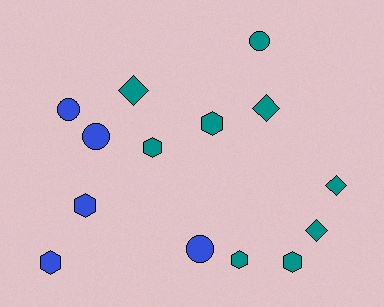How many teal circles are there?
There is 1 teal circle.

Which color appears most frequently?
Teal, with 9 objects.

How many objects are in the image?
There are 14 objects.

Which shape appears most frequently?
Hexagon, with 6 objects.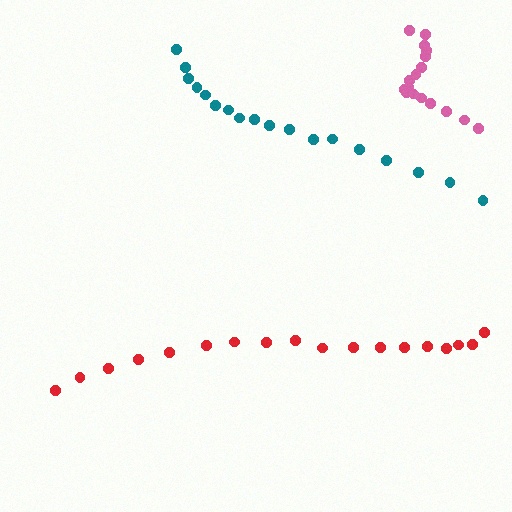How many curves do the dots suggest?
There are 3 distinct paths.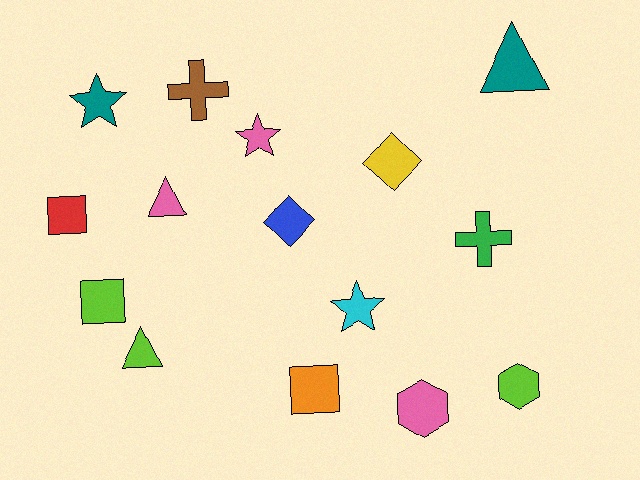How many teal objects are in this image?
There are 2 teal objects.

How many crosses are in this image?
There are 2 crosses.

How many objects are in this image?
There are 15 objects.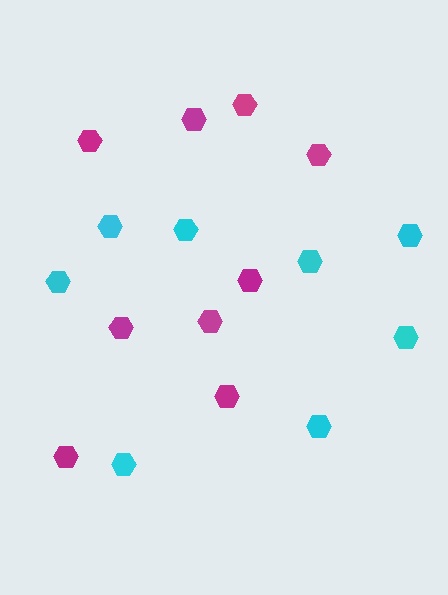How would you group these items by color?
There are 2 groups: one group of cyan hexagons (8) and one group of magenta hexagons (9).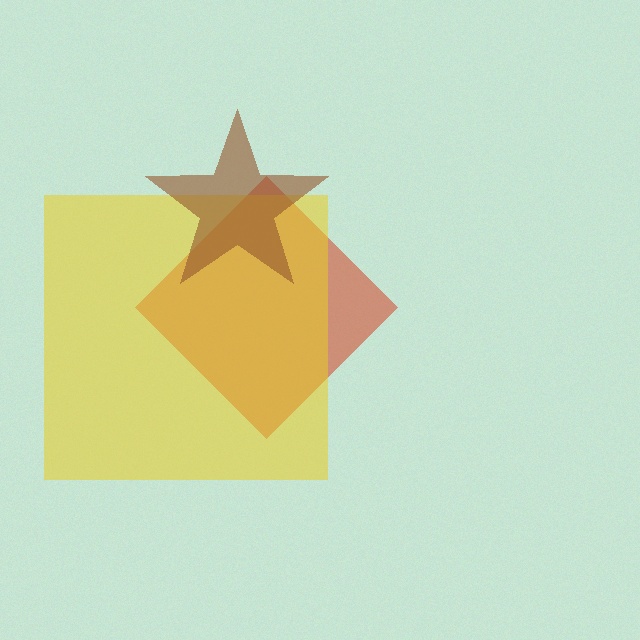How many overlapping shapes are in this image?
There are 3 overlapping shapes in the image.